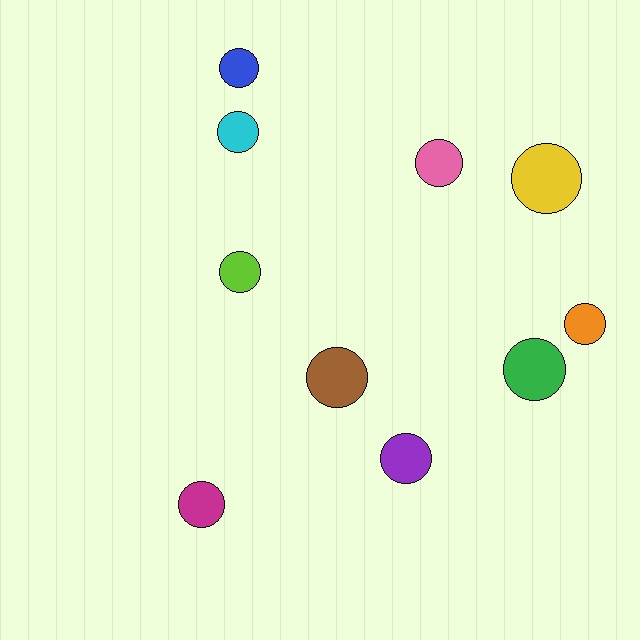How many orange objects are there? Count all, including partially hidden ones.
There is 1 orange object.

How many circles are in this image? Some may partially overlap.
There are 10 circles.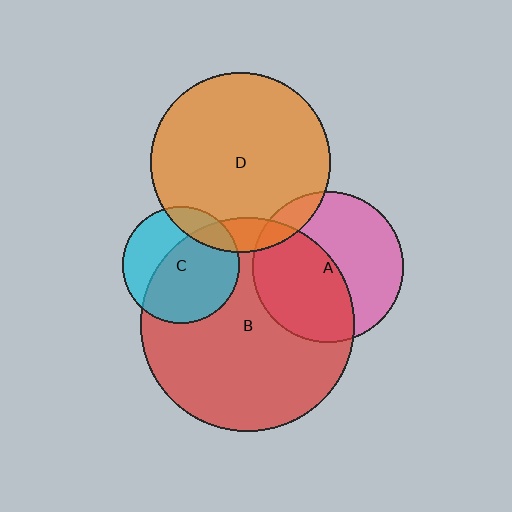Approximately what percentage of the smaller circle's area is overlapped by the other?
Approximately 10%.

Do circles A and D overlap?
Yes.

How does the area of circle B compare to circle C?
Approximately 3.3 times.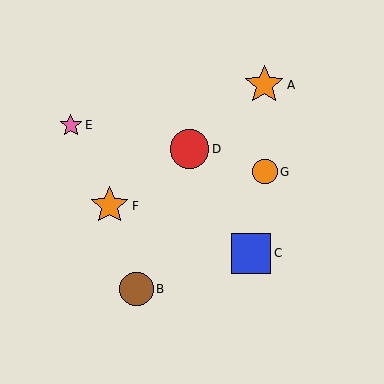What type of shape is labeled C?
Shape C is a blue square.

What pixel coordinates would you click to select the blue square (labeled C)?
Click at (251, 253) to select the blue square C.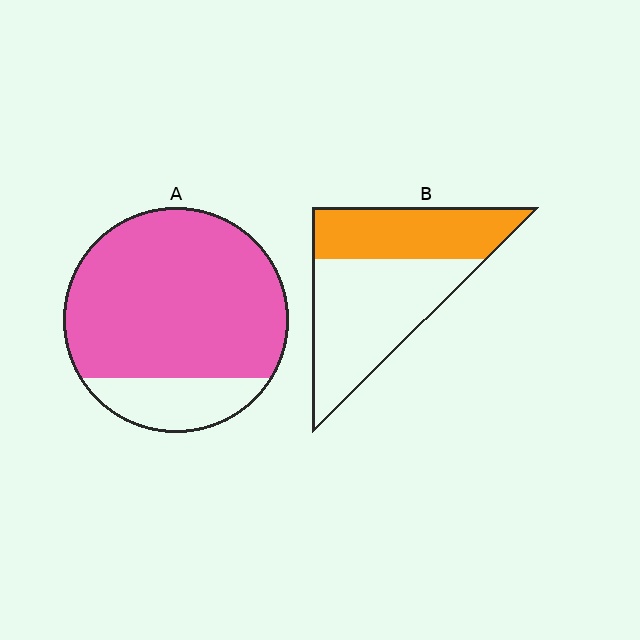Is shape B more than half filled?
No.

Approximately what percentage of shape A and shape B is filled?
A is approximately 80% and B is approximately 40%.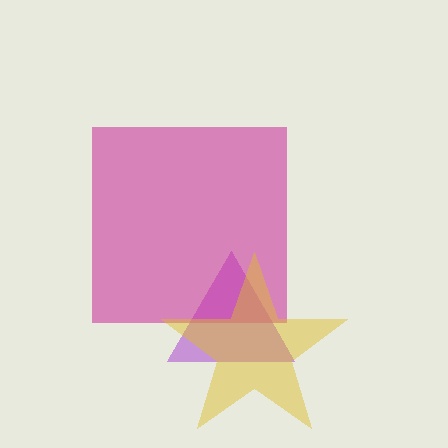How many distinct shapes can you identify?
There are 3 distinct shapes: a purple triangle, a magenta square, a yellow star.